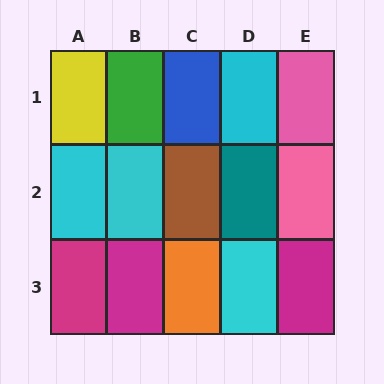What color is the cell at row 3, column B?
Magenta.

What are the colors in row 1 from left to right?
Yellow, green, blue, cyan, pink.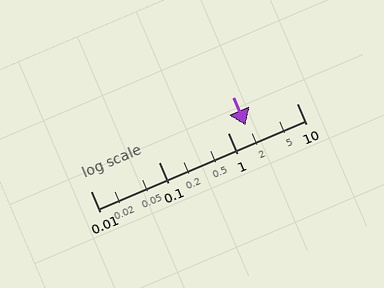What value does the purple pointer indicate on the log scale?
The pointer indicates approximately 1.8.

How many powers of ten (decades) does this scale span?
The scale spans 3 decades, from 0.01 to 10.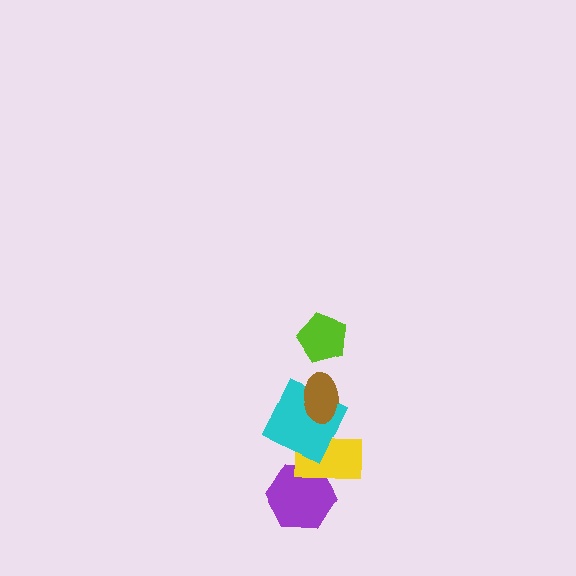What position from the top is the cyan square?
The cyan square is 3rd from the top.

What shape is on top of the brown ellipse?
The lime pentagon is on top of the brown ellipse.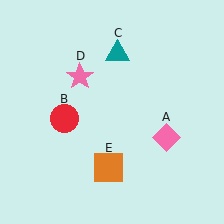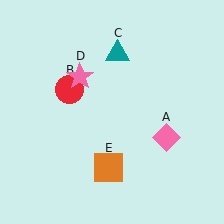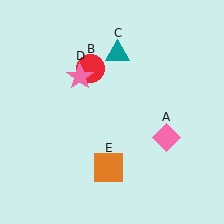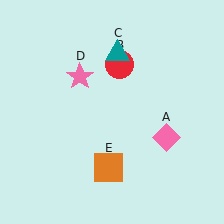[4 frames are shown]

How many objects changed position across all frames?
1 object changed position: red circle (object B).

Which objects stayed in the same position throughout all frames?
Pink diamond (object A) and teal triangle (object C) and pink star (object D) and orange square (object E) remained stationary.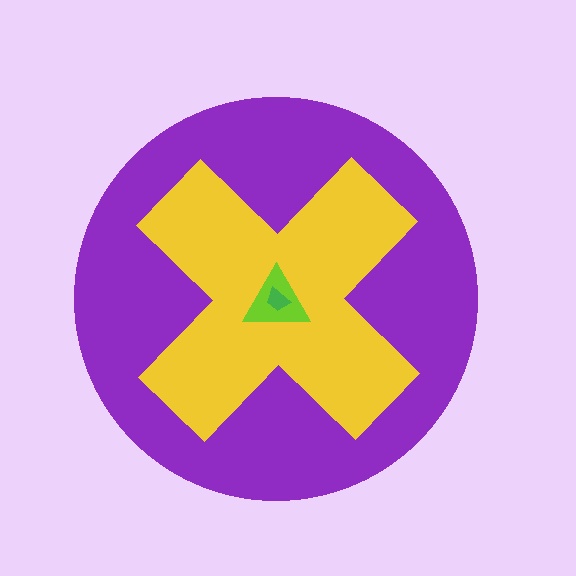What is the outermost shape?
The purple circle.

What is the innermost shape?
The green trapezoid.